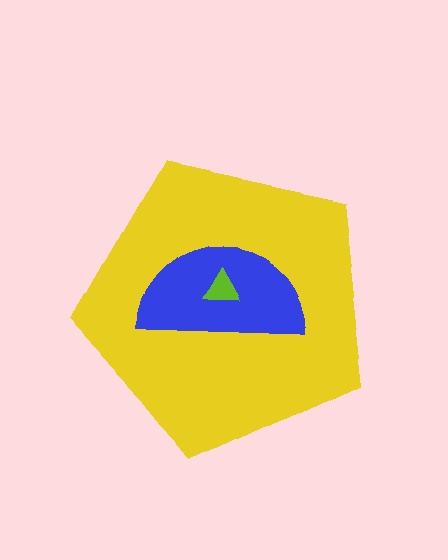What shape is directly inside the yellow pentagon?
The blue semicircle.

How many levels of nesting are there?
3.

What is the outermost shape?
The yellow pentagon.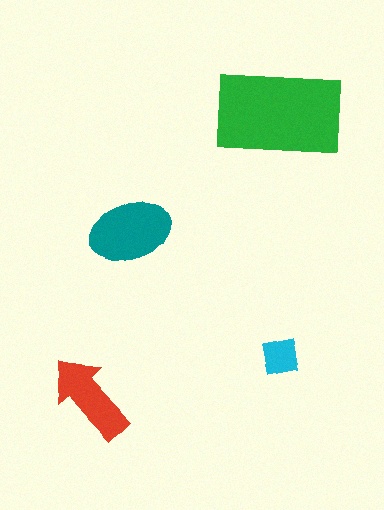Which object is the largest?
The green rectangle.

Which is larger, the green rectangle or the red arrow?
The green rectangle.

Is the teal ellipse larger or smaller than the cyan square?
Larger.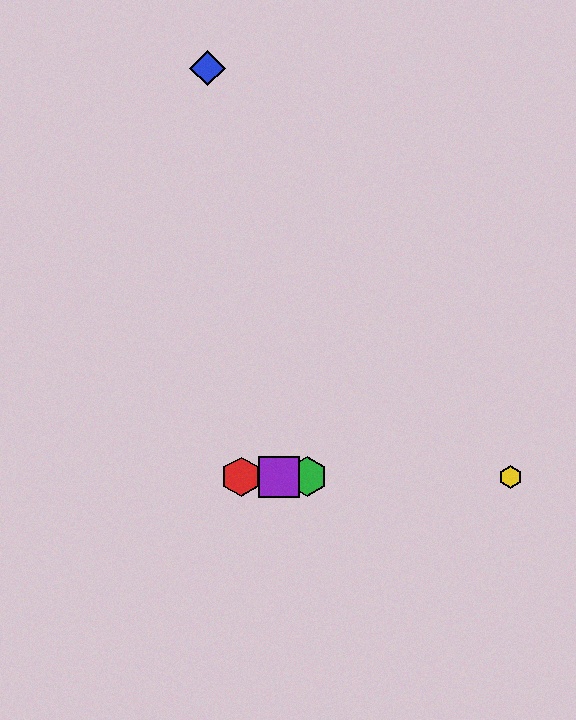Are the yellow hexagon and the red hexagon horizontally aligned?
Yes, both are at y≈477.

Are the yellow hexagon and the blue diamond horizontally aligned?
No, the yellow hexagon is at y≈477 and the blue diamond is at y≈68.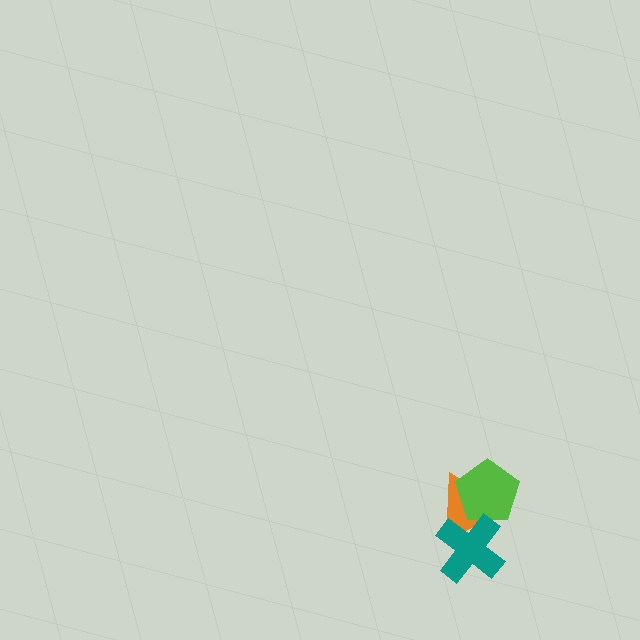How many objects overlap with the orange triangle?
2 objects overlap with the orange triangle.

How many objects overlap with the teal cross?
2 objects overlap with the teal cross.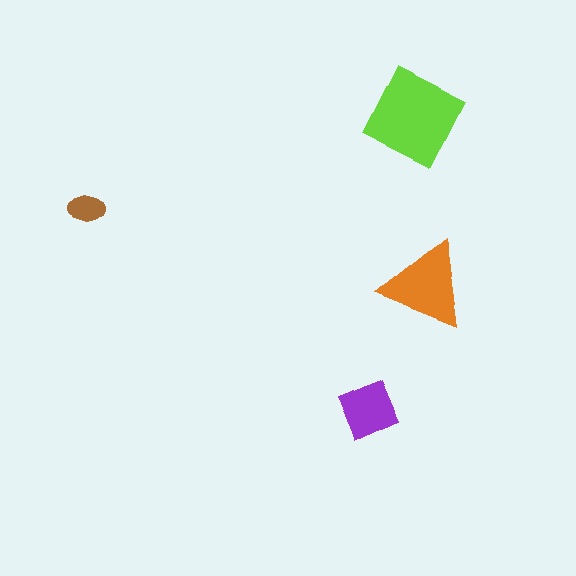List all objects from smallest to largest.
The brown ellipse, the purple diamond, the orange triangle, the lime square.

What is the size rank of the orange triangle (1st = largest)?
2nd.